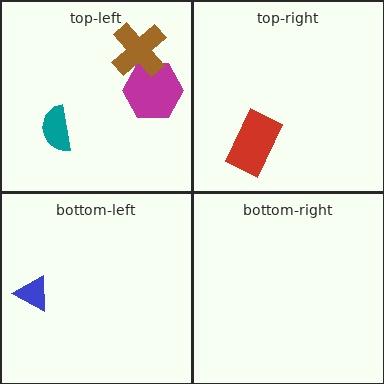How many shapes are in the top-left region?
3.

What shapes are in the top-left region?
The teal semicircle, the magenta hexagon, the brown cross.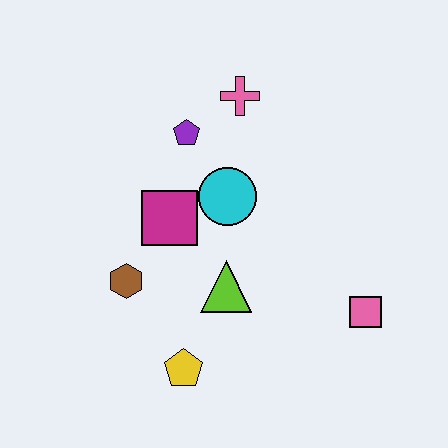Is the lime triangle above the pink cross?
No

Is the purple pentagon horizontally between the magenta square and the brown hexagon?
No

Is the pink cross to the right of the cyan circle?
Yes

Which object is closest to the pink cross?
The purple pentagon is closest to the pink cross.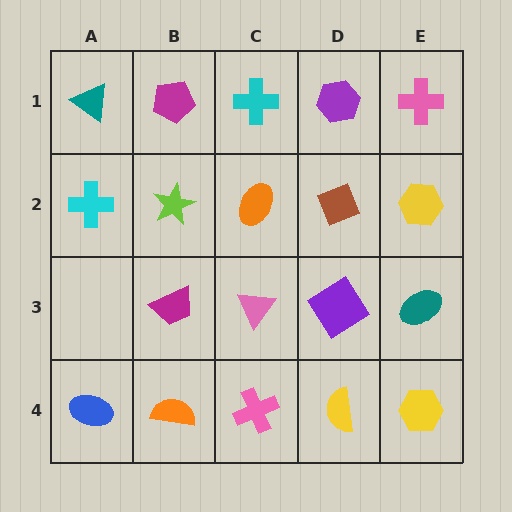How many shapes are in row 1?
5 shapes.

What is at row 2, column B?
A lime star.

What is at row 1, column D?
A purple hexagon.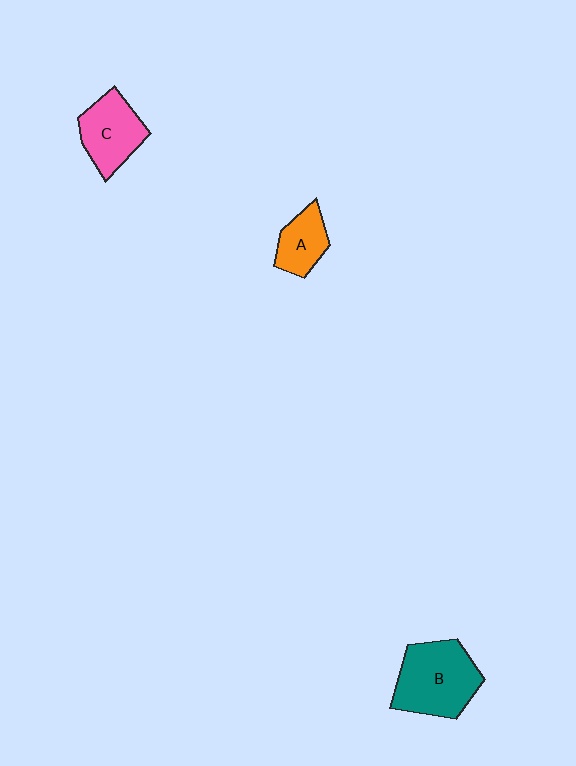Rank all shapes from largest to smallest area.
From largest to smallest: B (teal), C (pink), A (orange).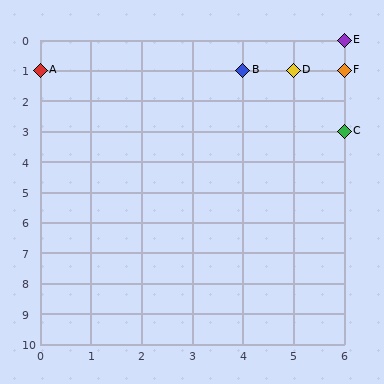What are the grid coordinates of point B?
Point B is at grid coordinates (4, 1).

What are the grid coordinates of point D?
Point D is at grid coordinates (5, 1).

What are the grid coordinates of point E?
Point E is at grid coordinates (6, 0).